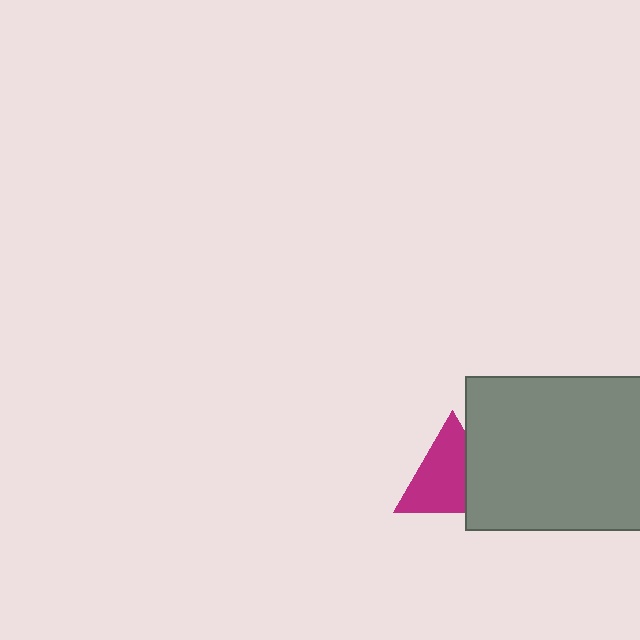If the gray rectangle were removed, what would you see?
You would see the complete magenta triangle.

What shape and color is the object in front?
The object in front is a gray rectangle.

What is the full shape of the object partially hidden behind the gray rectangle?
The partially hidden object is a magenta triangle.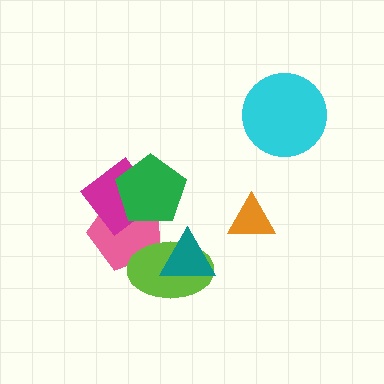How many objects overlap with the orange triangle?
0 objects overlap with the orange triangle.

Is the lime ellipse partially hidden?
Yes, it is partially covered by another shape.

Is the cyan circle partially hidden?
No, no other shape covers it.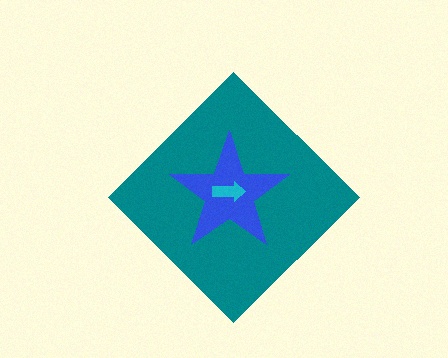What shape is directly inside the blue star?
The cyan arrow.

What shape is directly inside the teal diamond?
The blue star.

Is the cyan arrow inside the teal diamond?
Yes.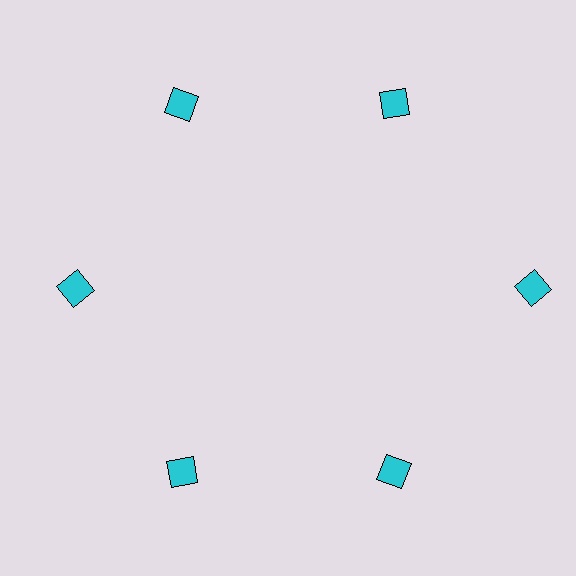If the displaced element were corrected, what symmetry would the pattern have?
It would have 6-fold rotational symmetry — the pattern would map onto itself every 60 degrees.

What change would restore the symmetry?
The symmetry would be restored by moving it inward, back onto the ring so that all 6 squares sit at equal angles and equal distance from the center.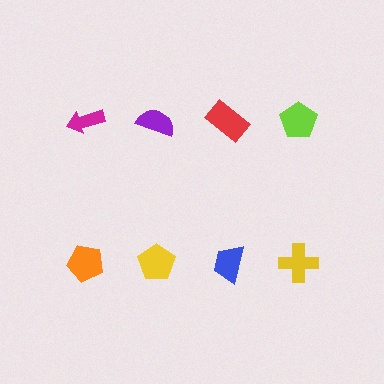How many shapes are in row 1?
4 shapes.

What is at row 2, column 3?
A blue trapezoid.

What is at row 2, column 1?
An orange pentagon.